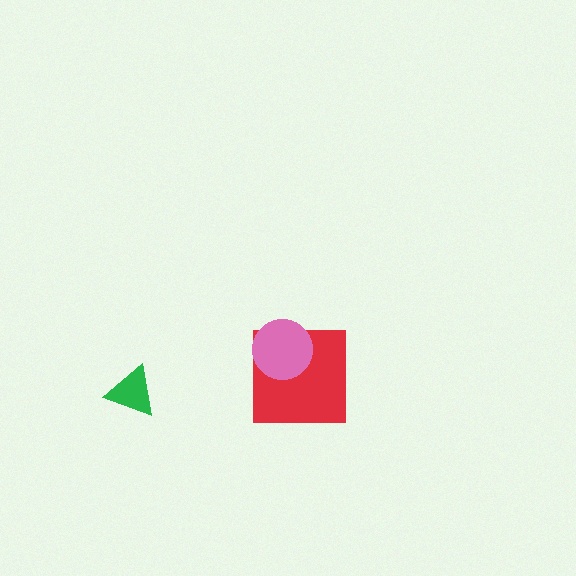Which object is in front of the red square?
The pink circle is in front of the red square.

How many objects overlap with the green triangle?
0 objects overlap with the green triangle.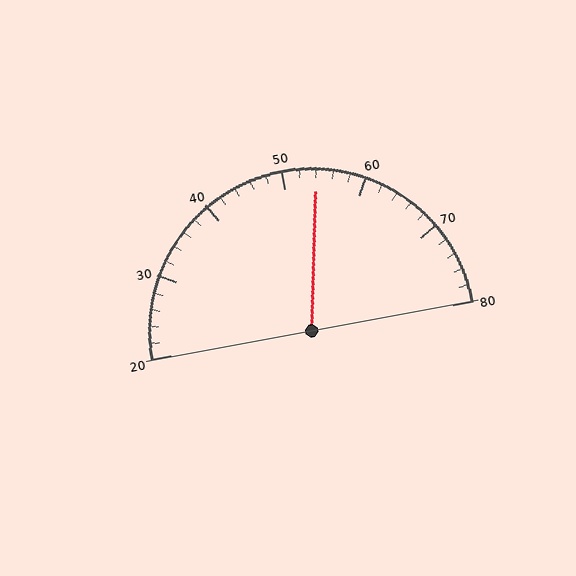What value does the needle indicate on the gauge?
The needle indicates approximately 54.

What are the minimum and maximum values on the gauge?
The gauge ranges from 20 to 80.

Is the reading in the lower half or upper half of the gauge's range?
The reading is in the upper half of the range (20 to 80).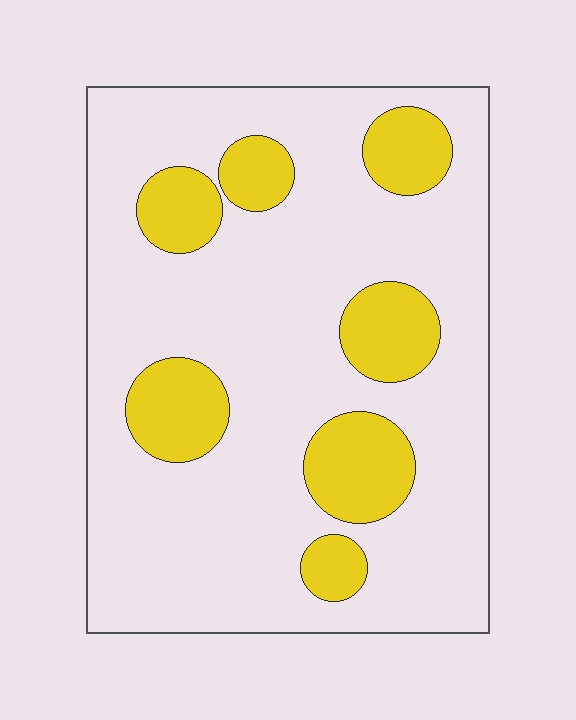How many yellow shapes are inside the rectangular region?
7.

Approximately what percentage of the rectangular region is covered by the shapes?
Approximately 20%.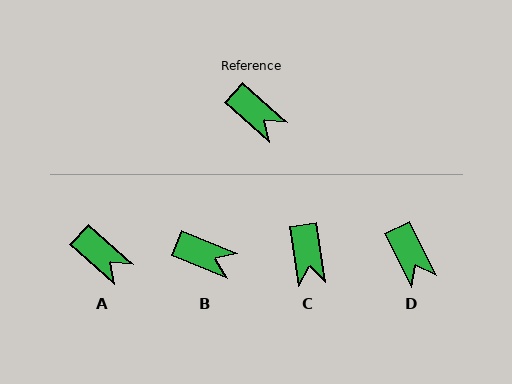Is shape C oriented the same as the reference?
No, it is off by about 39 degrees.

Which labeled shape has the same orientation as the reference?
A.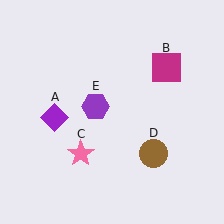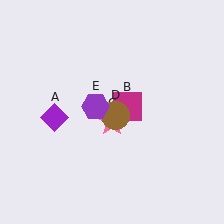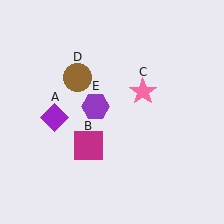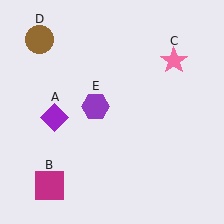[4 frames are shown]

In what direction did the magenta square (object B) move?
The magenta square (object B) moved down and to the left.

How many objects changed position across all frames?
3 objects changed position: magenta square (object B), pink star (object C), brown circle (object D).